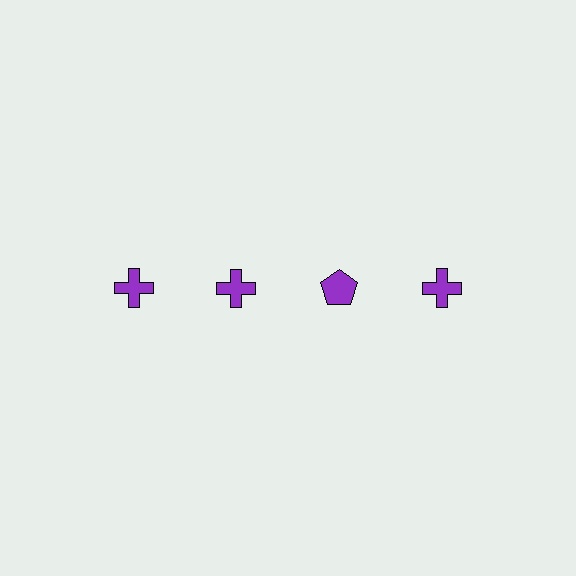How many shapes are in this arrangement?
There are 4 shapes arranged in a grid pattern.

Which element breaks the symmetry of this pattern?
The purple pentagon in the top row, center column breaks the symmetry. All other shapes are purple crosses.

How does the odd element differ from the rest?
It has a different shape: pentagon instead of cross.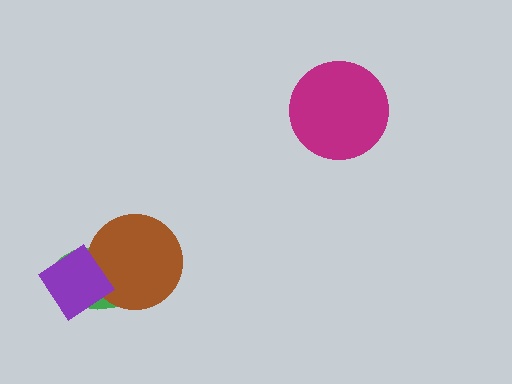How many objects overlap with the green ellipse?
2 objects overlap with the green ellipse.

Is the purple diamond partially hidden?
No, no other shape covers it.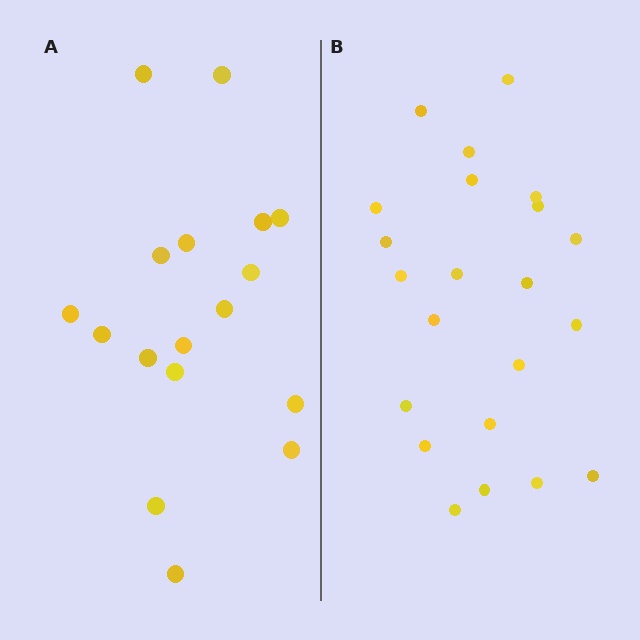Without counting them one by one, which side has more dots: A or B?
Region B (the right region) has more dots.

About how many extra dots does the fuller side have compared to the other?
Region B has about 5 more dots than region A.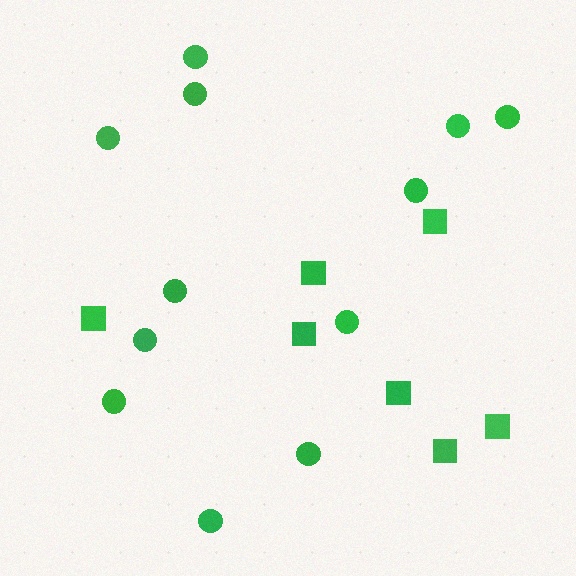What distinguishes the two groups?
There are 2 groups: one group of squares (7) and one group of circles (12).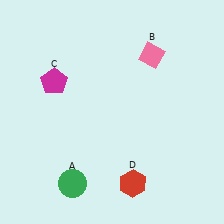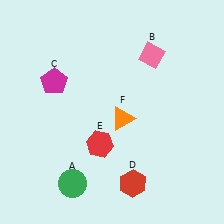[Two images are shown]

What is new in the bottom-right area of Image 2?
An orange triangle (F) was added in the bottom-right area of Image 2.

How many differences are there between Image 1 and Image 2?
There are 2 differences between the two images.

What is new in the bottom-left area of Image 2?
A red hexagon (E) was added in the bottom-left area of Image 2.